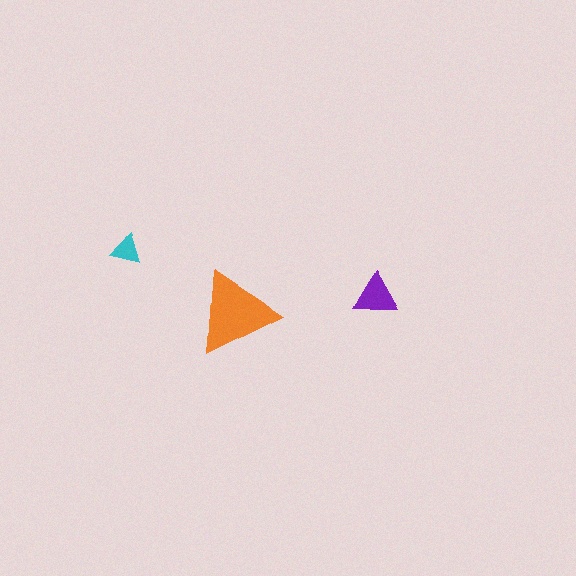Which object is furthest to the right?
The purple triangle is rightmost.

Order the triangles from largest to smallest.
the orange one, the purple one, the cyan one.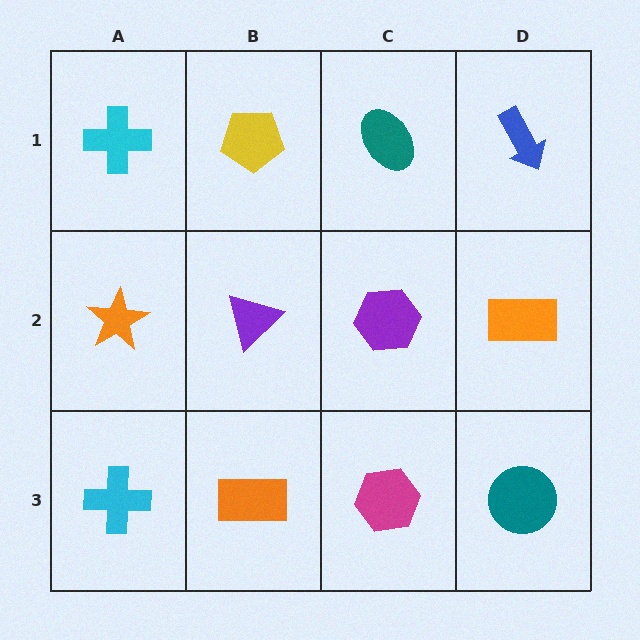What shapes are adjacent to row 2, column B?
A yellow pentagon (row 1, column B), an orange rectangle (row 3, column B), an orange star (row 2, column A), a purple hexagon (row 2, column C).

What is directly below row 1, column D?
An orange rectangle.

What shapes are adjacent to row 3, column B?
A purple triangle (row 2, column B), a cyan cross (row 3, column A), a magenta hexagon (row 3, column C).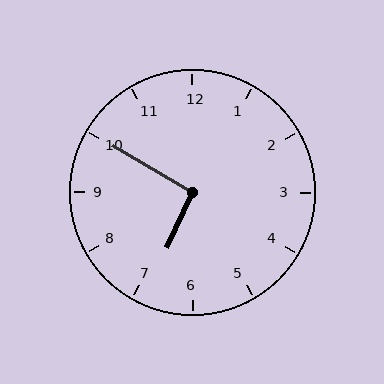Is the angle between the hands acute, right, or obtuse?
It is right.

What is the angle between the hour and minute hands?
Approximately 95 degrees.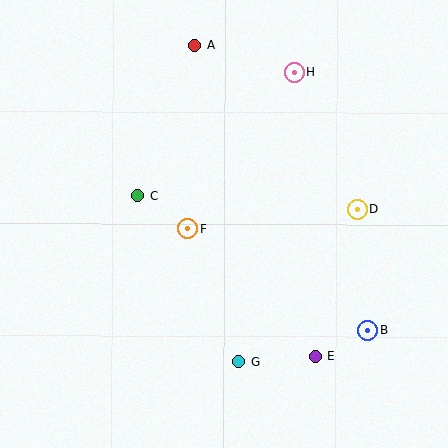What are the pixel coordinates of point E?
Point E is at (316, 356).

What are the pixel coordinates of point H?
Point H is at (294, 73).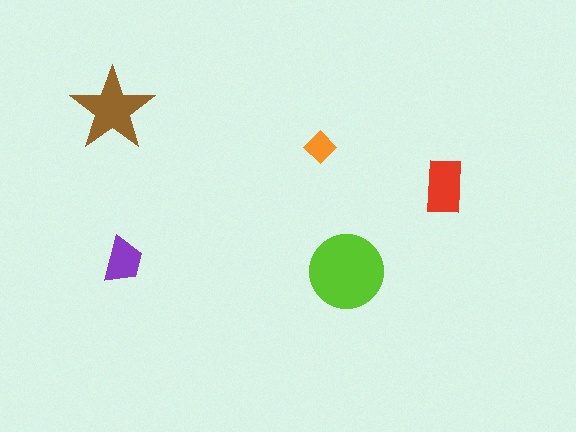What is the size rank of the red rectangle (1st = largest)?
3rd.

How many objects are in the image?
There are 5 objects in the image.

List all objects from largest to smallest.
The lime circle, the brown star, the red rectangle, the purple trapezoid, the orange diamond.